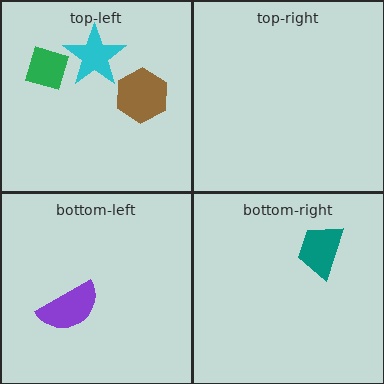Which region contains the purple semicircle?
The bottom-left region.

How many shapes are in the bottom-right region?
1.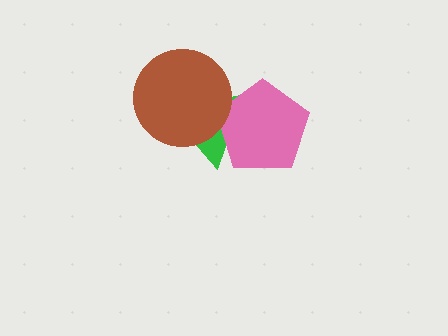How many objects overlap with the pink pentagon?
2 objects overlap with the pink pentagon.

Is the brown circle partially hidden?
No, no other shape covers it.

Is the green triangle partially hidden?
Yes, it is partially covered by another shape.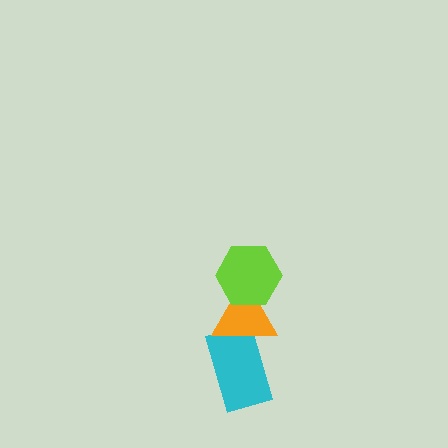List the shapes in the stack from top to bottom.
From top to bottom: the lime hexagon, the orange triangle, the cyan rectangle.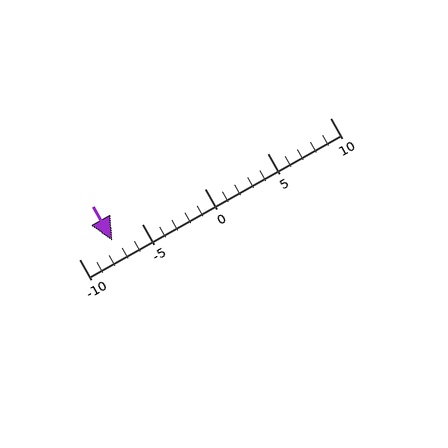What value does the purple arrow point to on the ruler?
The purple arrow points to approximately -7.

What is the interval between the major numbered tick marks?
The major tick marks are spaced 5 units apart.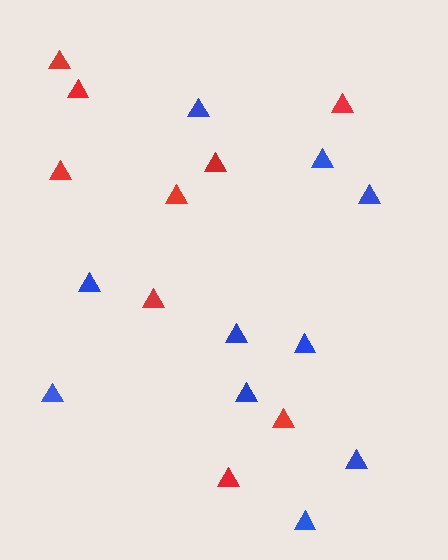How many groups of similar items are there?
There are 2 groups: one group of red triangles (9) and one group of blue triangles (10).